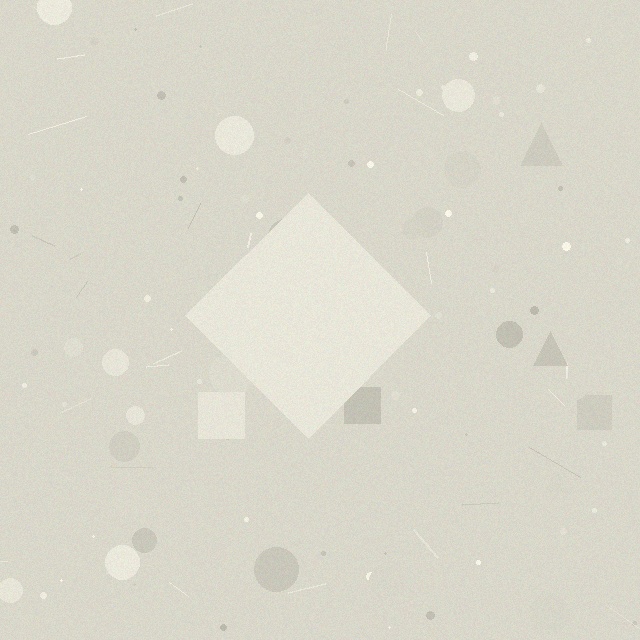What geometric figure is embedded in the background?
A diamond is embedded in the background.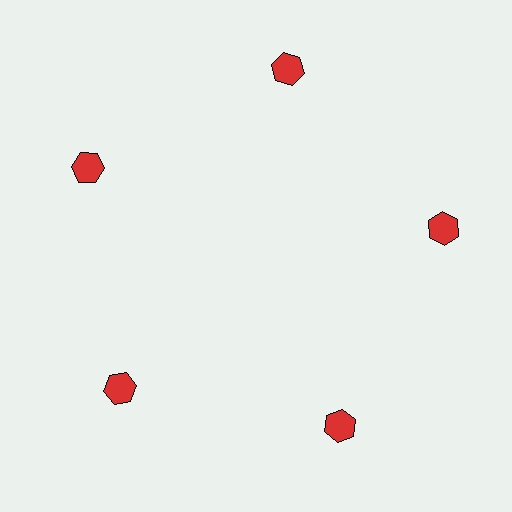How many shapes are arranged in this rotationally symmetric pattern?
There are 5 shapes, arranged in 5 groups of 1.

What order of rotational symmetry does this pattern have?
This pattern has 5-fold rotational symmetry.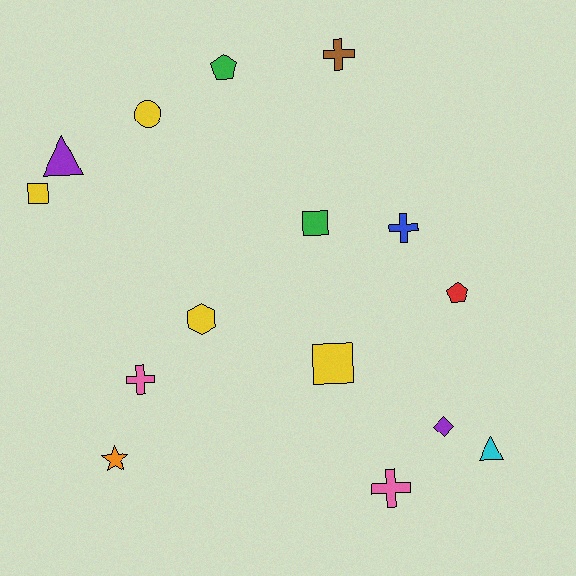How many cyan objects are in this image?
There is 1 cyan object.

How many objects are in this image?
There are 15 objects.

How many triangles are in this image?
There are 2 triangles.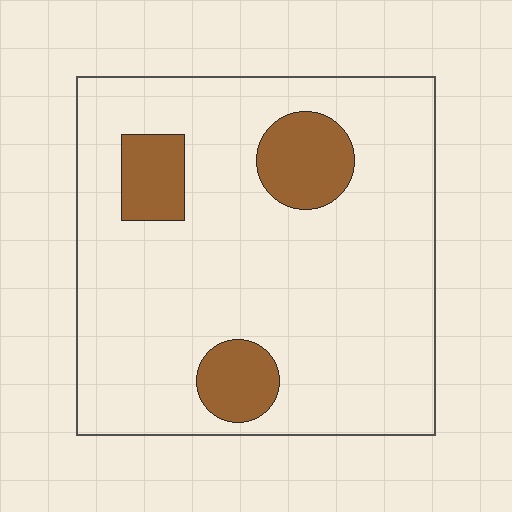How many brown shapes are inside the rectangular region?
3.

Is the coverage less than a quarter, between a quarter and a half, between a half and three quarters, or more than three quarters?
Less than a quarter.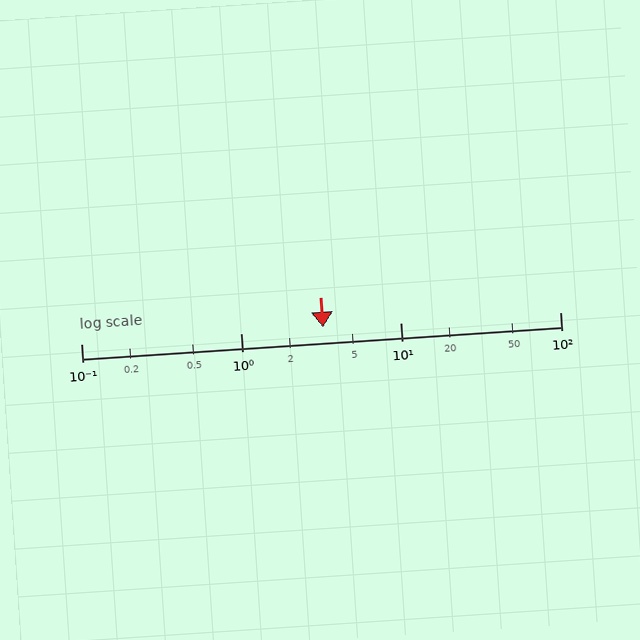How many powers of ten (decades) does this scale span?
The scale spans 3 decades, from 0.1 to 100.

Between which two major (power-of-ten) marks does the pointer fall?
The pointer is between 1 and 10.